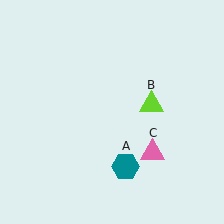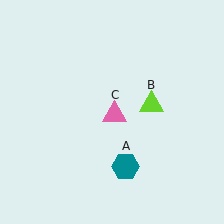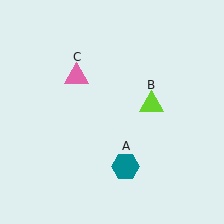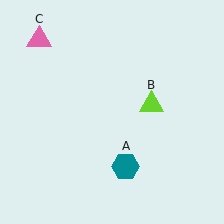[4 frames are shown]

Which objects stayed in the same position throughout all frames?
Teal hexagon (object A) and lime triangle (object B) remained stationary.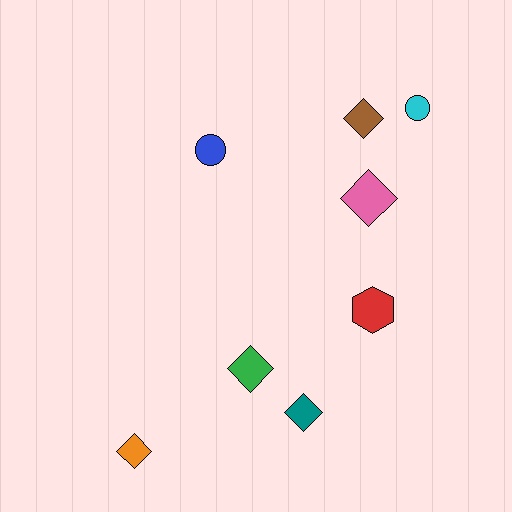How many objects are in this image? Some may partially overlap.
There are 8 objects.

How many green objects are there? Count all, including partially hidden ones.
There is 1 green object.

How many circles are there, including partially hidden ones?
There are 2 circles.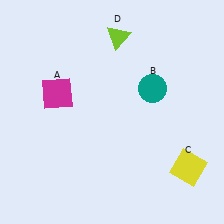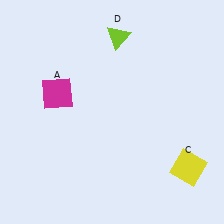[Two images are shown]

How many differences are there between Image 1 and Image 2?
There is 1 difference between the two images.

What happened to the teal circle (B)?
The teal circle (B) was removed in Image 2. It was in the top-right area of Image 1.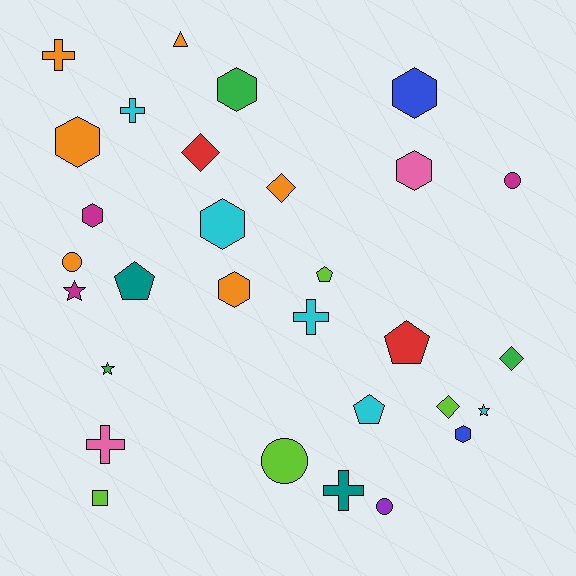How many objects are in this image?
There are 30 objects.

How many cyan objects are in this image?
There are 5 cyan objects.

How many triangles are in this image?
There is 1 triangle.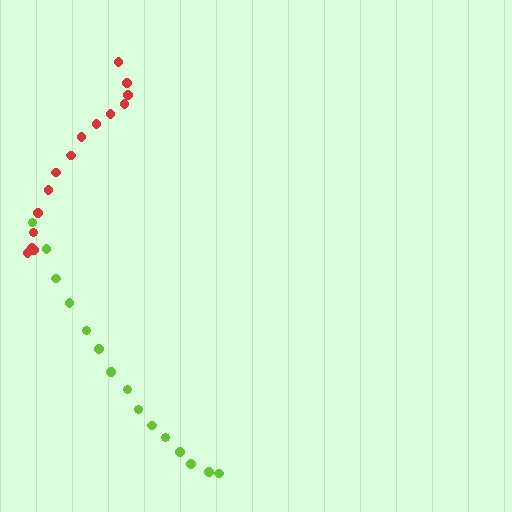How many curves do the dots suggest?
There are 2 distinct paths.